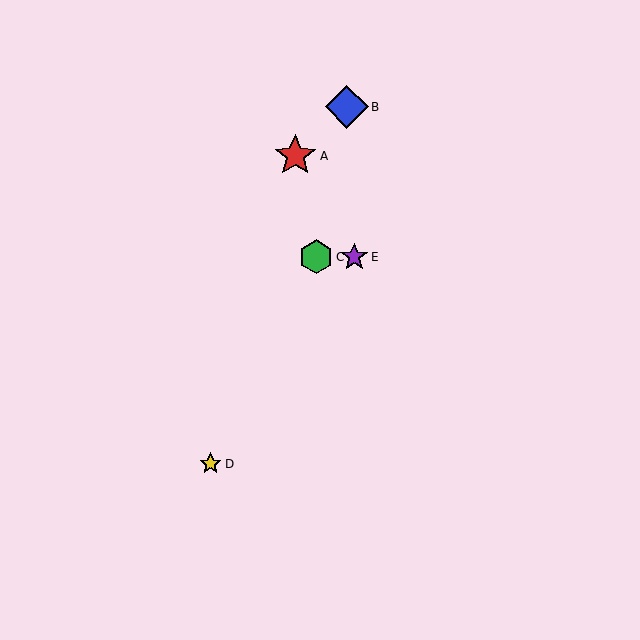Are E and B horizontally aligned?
No, E is at y≈257 and B is at y≈107.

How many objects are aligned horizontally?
2 objects (C, E) are aligned horizontally.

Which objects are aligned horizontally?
Objects C, E are aligned horizontally.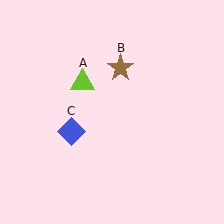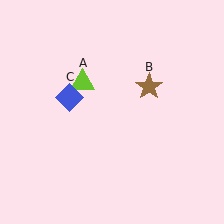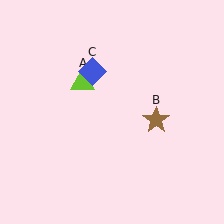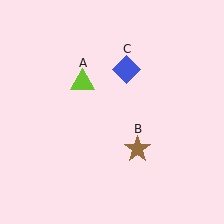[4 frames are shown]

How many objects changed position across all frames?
2 objects changed position: brown star (object B), blue diamond (object C).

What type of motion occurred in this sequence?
The brown star (object B), blue diamond (object C) rotated clockwise around the center of the scene.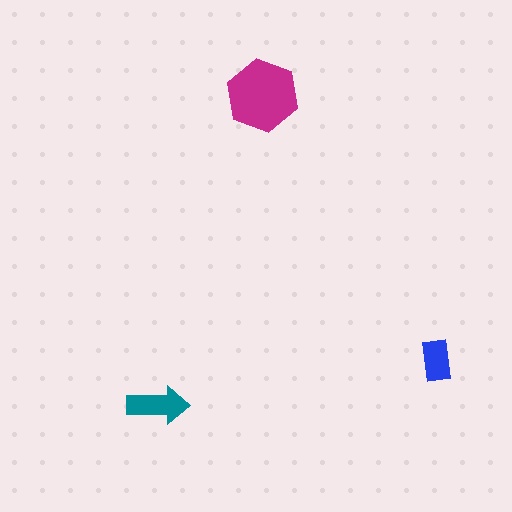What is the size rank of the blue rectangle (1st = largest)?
3rd.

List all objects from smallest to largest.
The blue rectangle, the teal arrow, the magenta hexagon.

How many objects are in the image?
There are 3 objects in the image.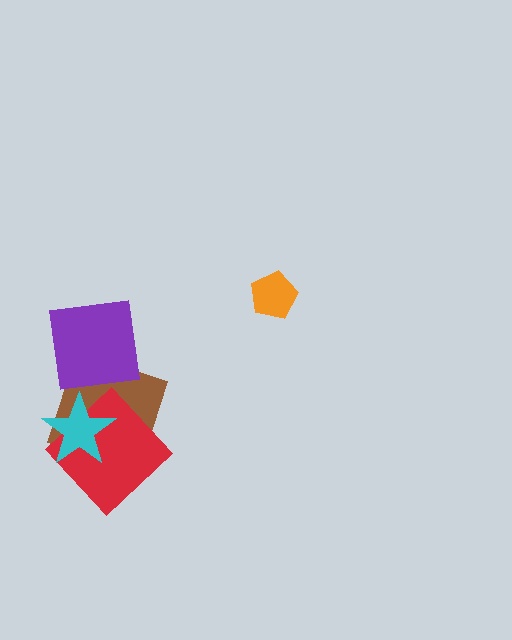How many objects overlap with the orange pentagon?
0 objects overlap with the orange pentagon.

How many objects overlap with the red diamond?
2 objects overlap with the red diamond.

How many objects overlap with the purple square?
1 object overlaps with the purple square.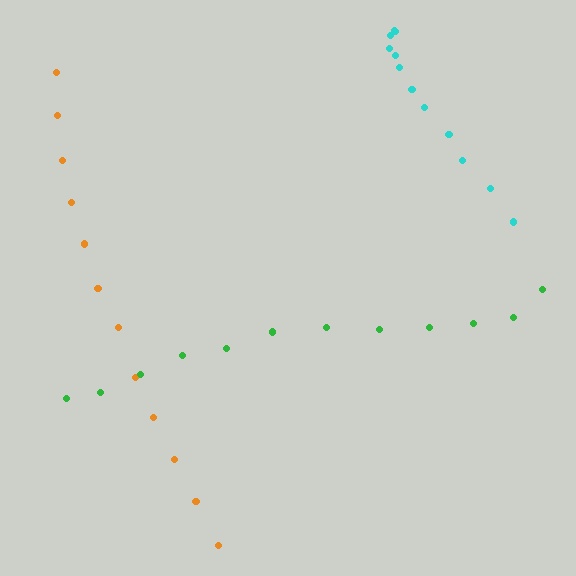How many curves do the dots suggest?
There are 3 distinct paths.